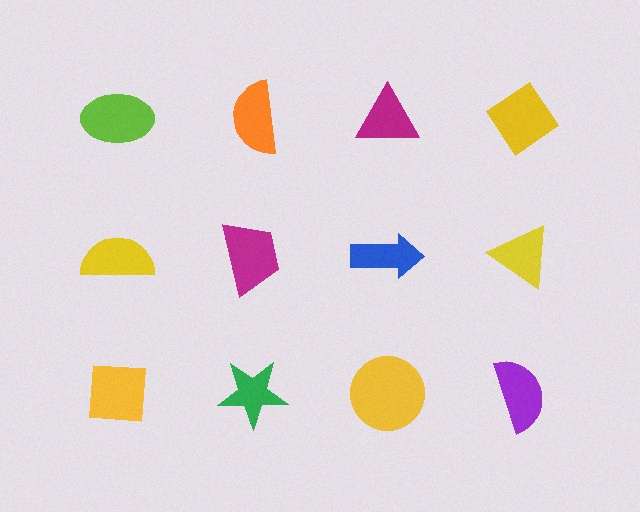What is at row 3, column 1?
A yellow square.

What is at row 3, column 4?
A purple semicircle.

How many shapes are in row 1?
4 shapes.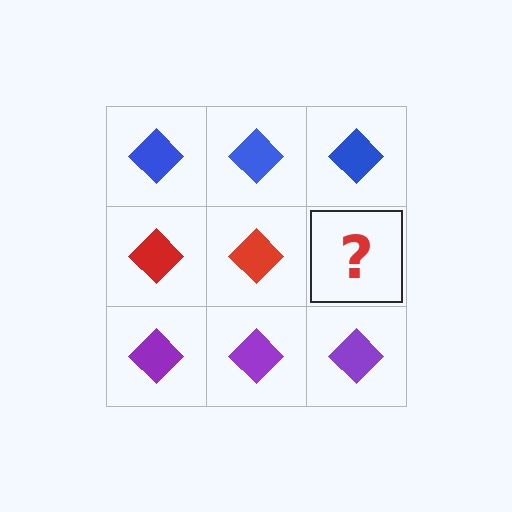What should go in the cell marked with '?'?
The missing cell should contain a red diamond.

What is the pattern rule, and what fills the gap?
The rule is that each row has a consistent color. The gap should be filled with a red diamond.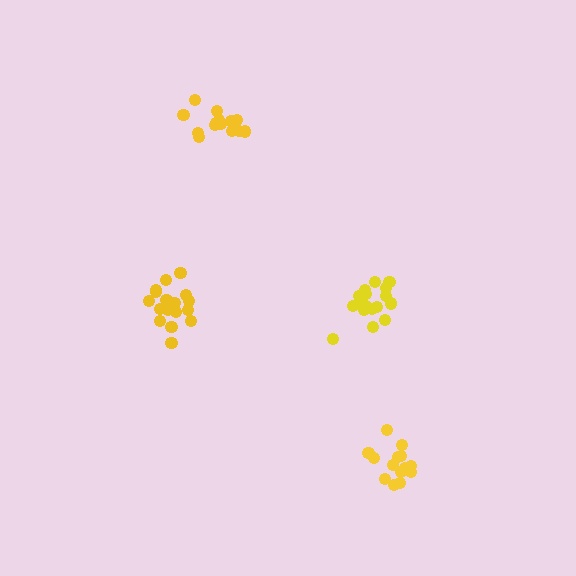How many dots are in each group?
Group 1: 15 dots, Group 2: 18 dots, Group 3: 18 dots, Group 4: 14 dots (65 total).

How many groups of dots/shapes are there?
There are 4 groups.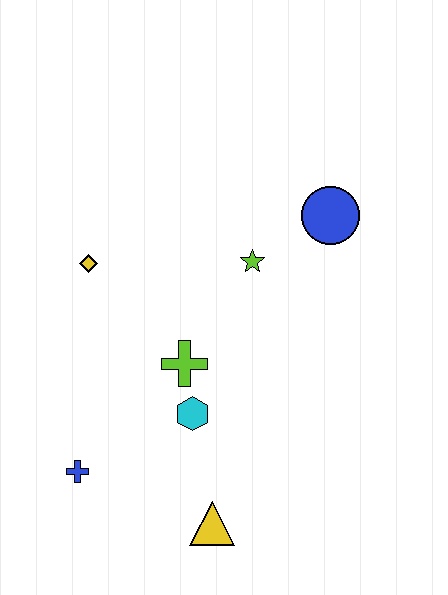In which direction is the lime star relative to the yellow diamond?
The lime star is to the right of the yellow diamond.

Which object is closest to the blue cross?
The cyan hexagon is closest to the blue cross.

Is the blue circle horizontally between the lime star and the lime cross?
No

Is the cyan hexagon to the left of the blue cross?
No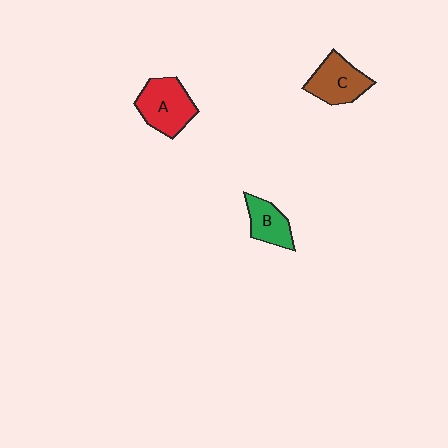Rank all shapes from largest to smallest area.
From largest to smallest: A (red), C (brown), B (green).